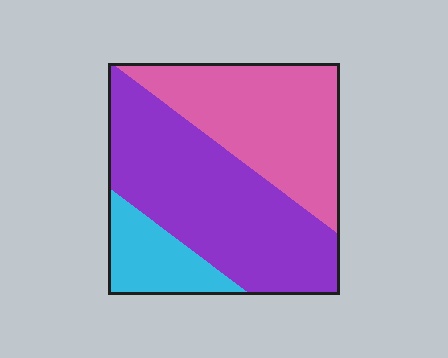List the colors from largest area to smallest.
From largest to smallest: purple, pink, cyan.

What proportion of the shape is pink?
Pink covers around 35% of the shape.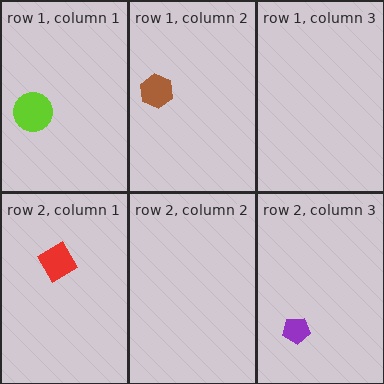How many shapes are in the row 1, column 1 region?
1.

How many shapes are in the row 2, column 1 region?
1.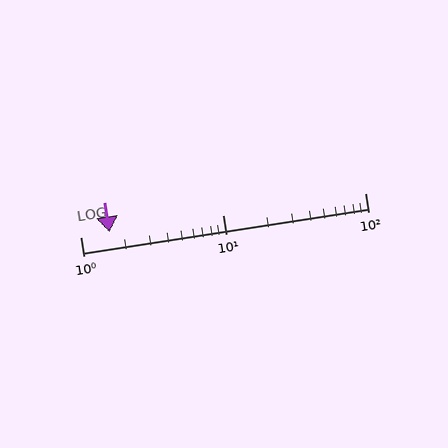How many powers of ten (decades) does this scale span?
The scale spans 2 decades, from 1 to 100.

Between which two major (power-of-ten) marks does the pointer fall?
The pointer is between 1 and 10.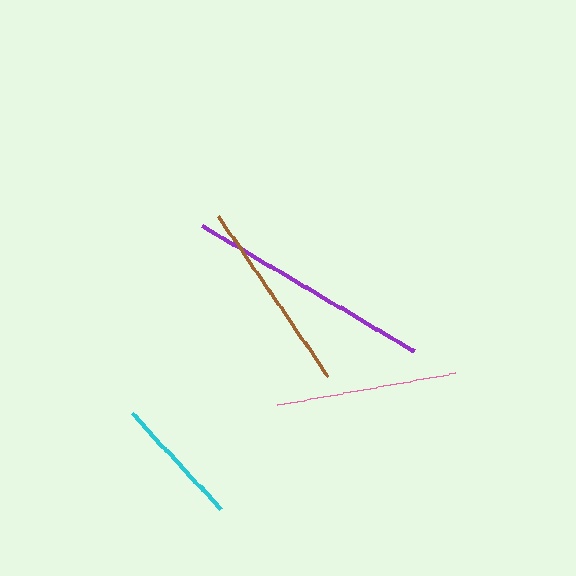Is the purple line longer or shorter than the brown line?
The purple line is longer than the brown line.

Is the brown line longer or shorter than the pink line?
The brown line is longer than the pink line.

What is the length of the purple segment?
The purple segment is approximately 245 pixels long.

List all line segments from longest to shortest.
From longest to shortest: purple, brown, pink, cyan.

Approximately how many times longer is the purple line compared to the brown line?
The purple line is approximately 1.3 times the length of the brown line.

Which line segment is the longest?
The purple line is the longest at approximately 245 pixels.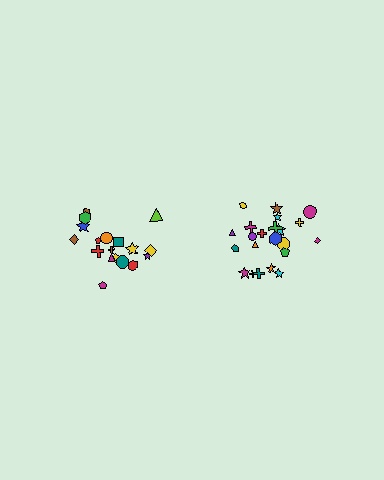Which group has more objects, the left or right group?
The right group.